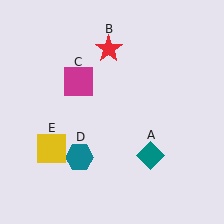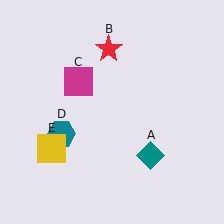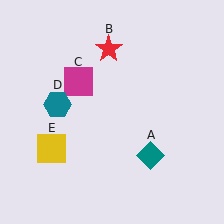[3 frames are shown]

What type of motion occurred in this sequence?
The teal hexagon (object D) rotated clockwise around the center of the scene.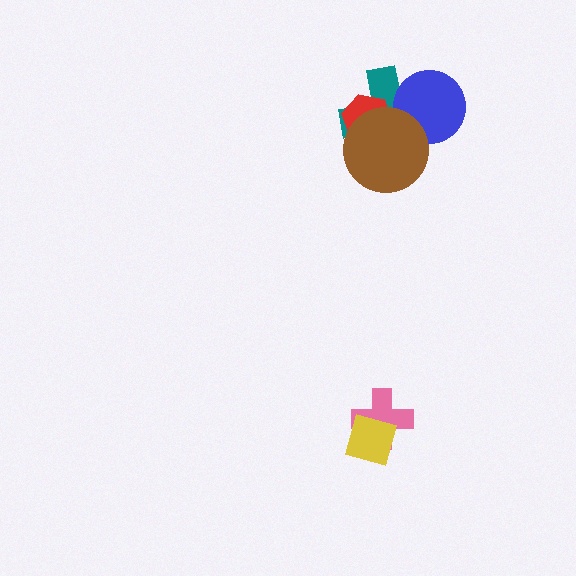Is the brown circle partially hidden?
No, no other shape covers it.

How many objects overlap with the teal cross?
3 objects overlap with the teal cross.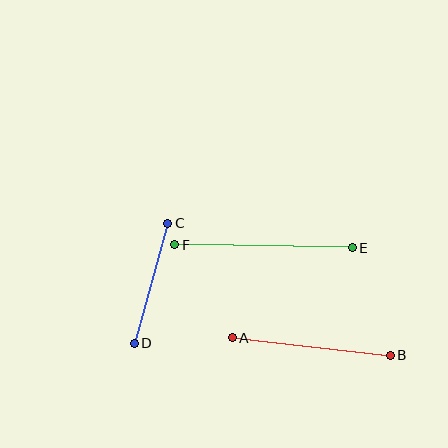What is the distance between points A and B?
The distance is approximately 159 pixels.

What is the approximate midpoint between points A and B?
The midpoint is at approximately (311, 346) pixels.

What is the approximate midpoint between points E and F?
The midpoint is at approximately (264, 246) pixels.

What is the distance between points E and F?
The distance is approximately 178 pixels.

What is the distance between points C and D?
The distance is approximately 125 pixels.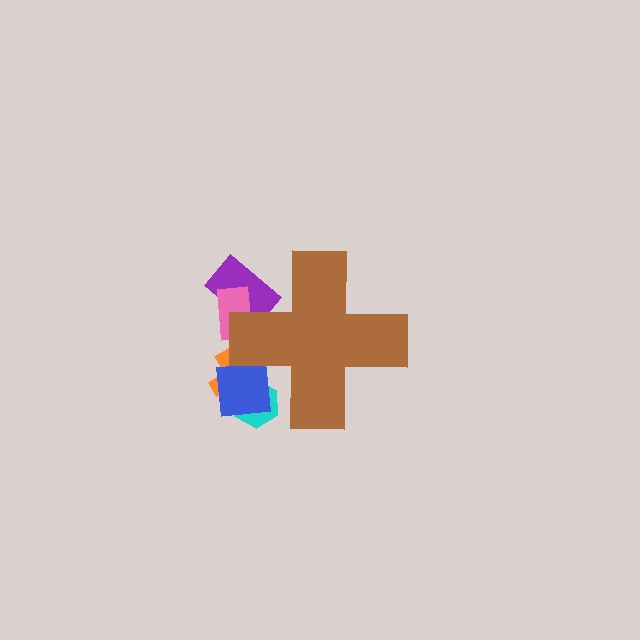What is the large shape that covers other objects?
A brown cross.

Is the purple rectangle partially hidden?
Yes, the purple rectangle is partially hidden behind the brown cross.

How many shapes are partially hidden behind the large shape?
5 shapes are partially hidden.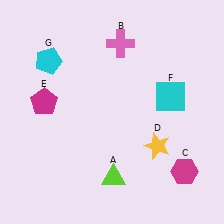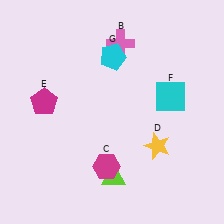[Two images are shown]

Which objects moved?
The objects that moved are: the magenta hexagon (C), the cyan pentagon (G).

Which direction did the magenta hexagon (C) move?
The magenta hexagon (C) moved left.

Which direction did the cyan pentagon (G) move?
The cyan pentagon (G) moved right.